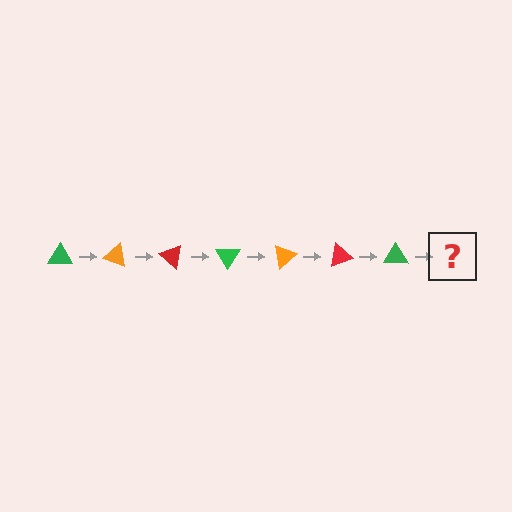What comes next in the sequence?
The next element should be an orange triangle, rotated 140 degrees from the start.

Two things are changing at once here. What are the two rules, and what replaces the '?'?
The two rules are that it rotates 20 degrees each step and the color cycles through green, orange, and red. The '?' should be an orange triangle, rotated 140 degrees from the start.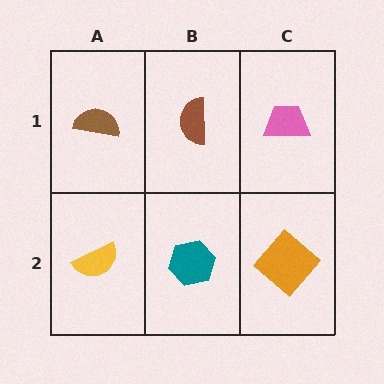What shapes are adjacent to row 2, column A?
A brown semicircle (row 1, column A), a teal hexagon (row 2, column B).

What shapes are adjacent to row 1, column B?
A teal hexagon (row 2, column B), a brown semicircle (row 1, column A), a pink trapezoid (row 1, column C).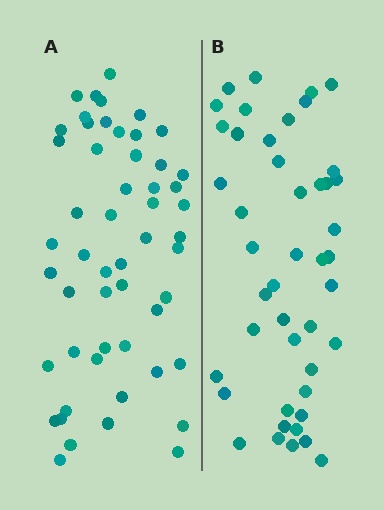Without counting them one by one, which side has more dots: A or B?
Region A (the left region) has more dots.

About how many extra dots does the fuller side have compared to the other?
Region A has roughly 8 or so more dots than region B.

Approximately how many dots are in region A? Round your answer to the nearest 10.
About 50 dots. (The exact count is 53, which rounds to 50.)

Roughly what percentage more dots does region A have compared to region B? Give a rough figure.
About 20% more.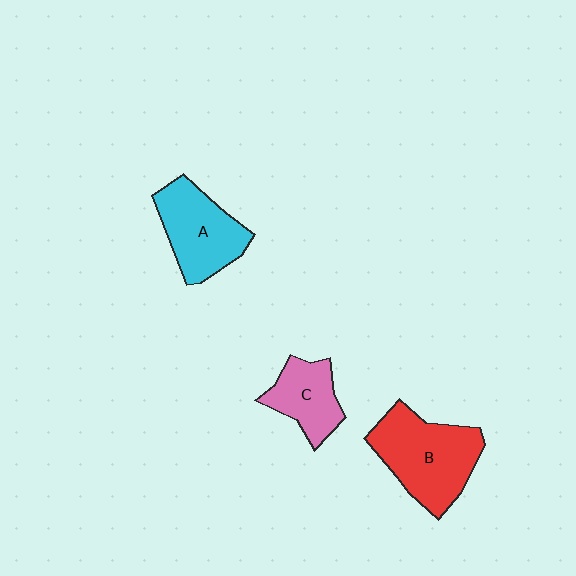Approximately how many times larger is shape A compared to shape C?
Approximately 1.4 times.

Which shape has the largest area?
Shape B (red).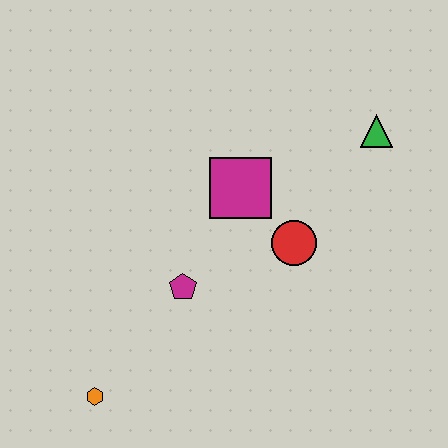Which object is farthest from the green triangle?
The orange hexagon is farthest from the green triangle.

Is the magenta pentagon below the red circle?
Yes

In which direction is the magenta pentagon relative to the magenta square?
The magenta pentagon is below the magenta square.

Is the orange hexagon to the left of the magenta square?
Yes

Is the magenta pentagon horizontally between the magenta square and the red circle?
No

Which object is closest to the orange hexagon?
The magenta pentagon is closest to the orange hexagon.